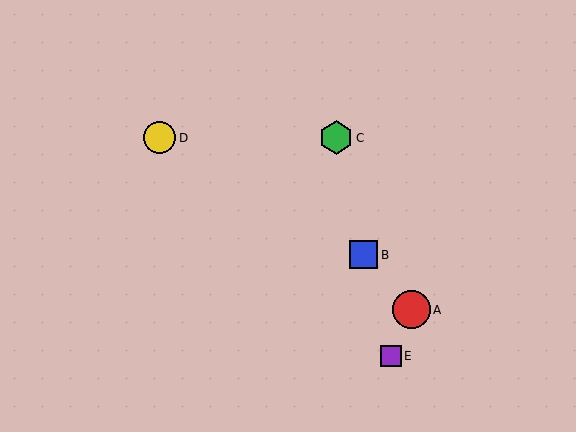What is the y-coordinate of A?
Object A is at y≈310.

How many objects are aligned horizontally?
2 objects (C, D) are aligned horizontally.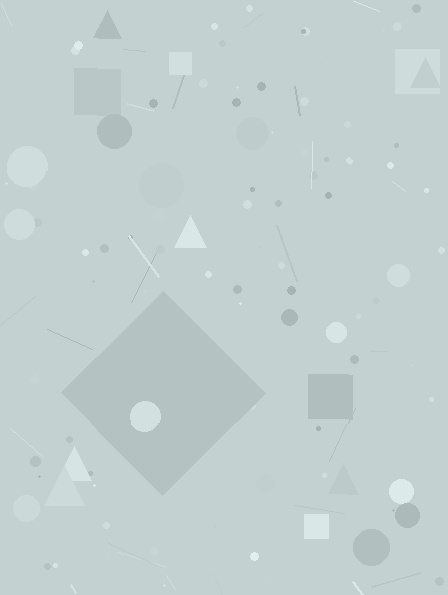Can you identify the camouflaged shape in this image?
The camouflaged shape is a diamond.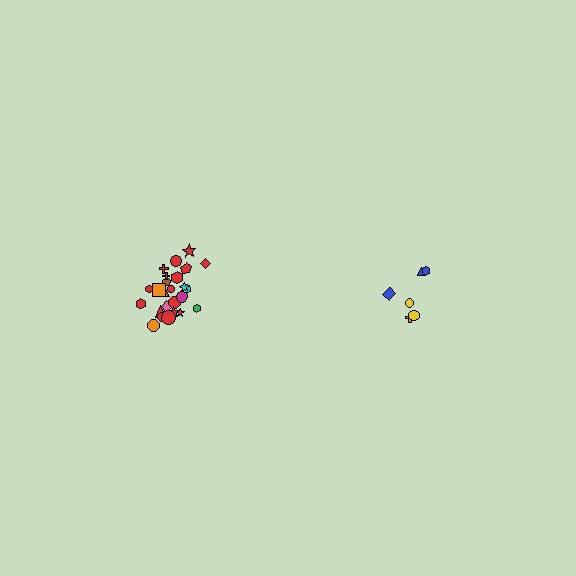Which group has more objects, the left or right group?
The left group.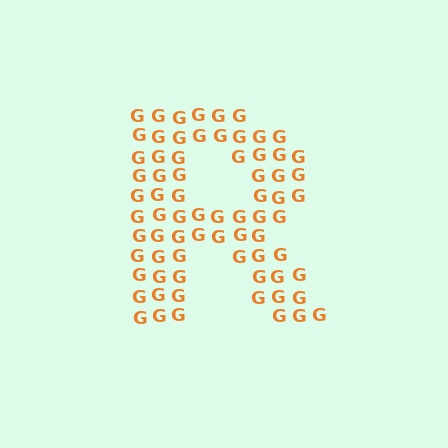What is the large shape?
The large shape is the letter R.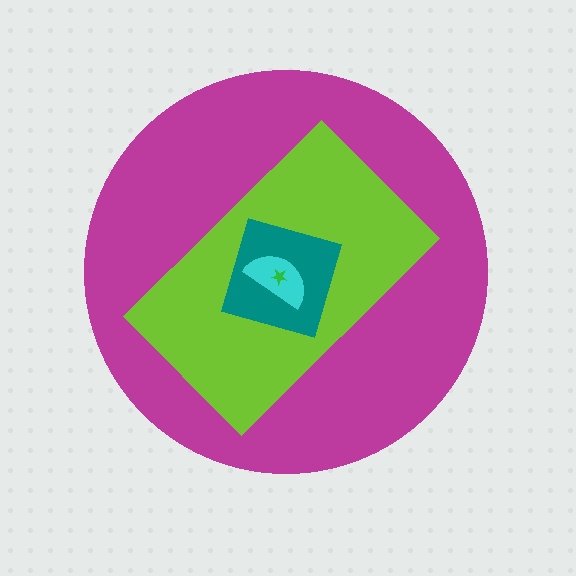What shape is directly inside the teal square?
The cyan semicircle.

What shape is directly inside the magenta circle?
The lime rectangle.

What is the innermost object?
The green star.